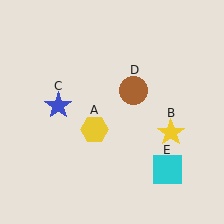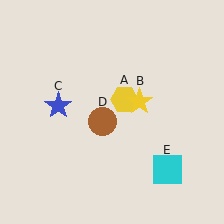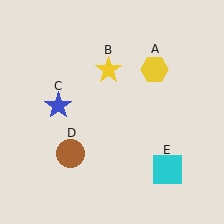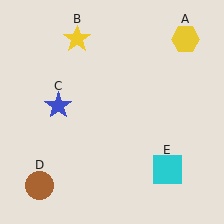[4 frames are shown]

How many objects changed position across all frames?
3 objects changed position: yellow hexagon (object A), yellow star (object B), brown circle (object D).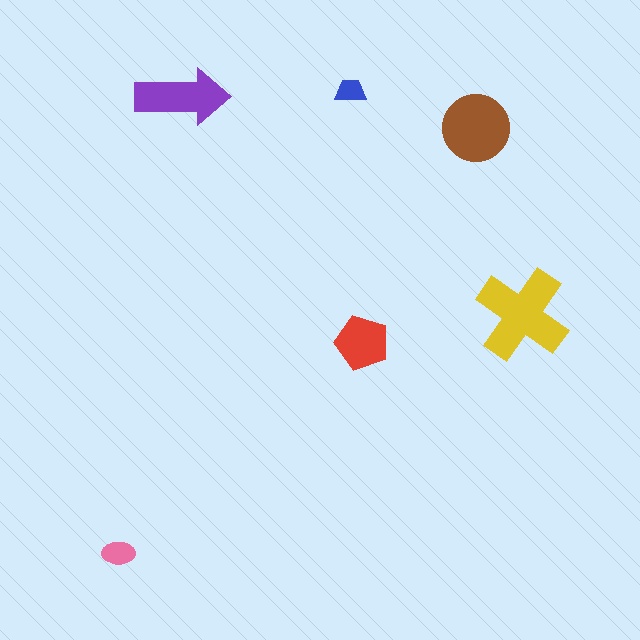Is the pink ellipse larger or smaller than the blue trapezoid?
Larger.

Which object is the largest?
The yellow cross.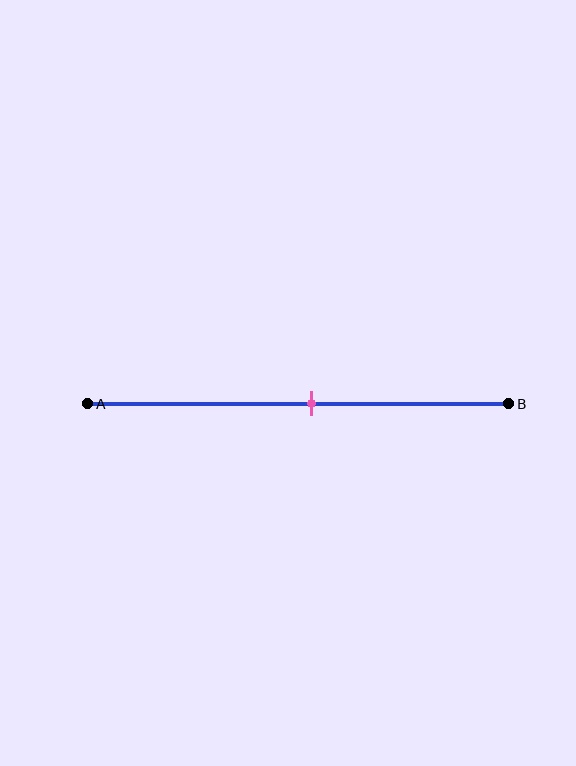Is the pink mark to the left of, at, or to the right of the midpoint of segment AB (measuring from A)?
The pink mark is to the right of the midpoint of segment AB.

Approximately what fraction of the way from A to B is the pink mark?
The pink mark is approximately 55% of the way from A to B.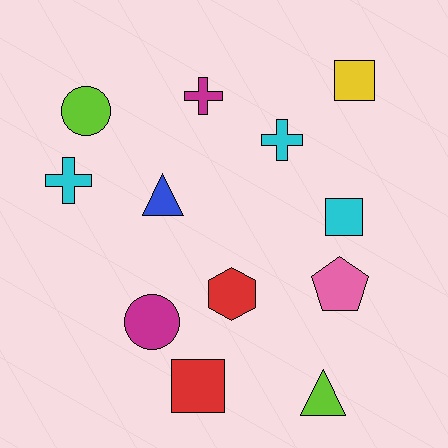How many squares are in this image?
There are 3 squares.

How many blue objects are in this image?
There is 1 blue object.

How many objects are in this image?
There are 12 objects.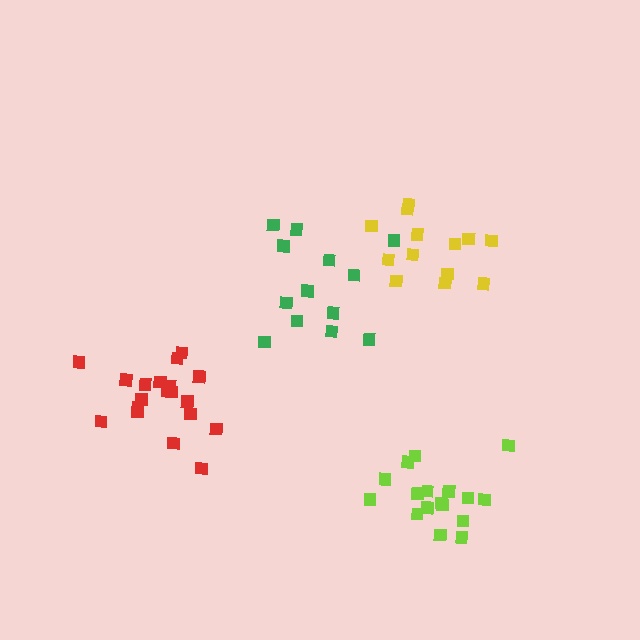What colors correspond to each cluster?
The clusters are colored: red, green, yellow, lime.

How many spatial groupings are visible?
There are 4 spatial groupings.